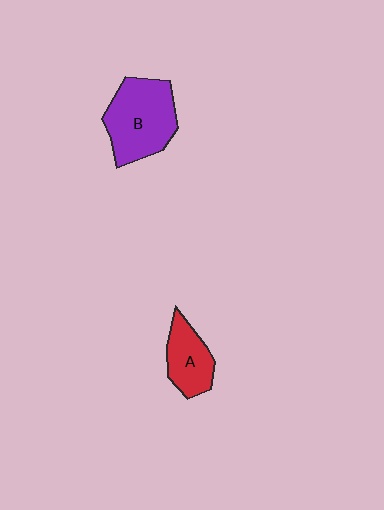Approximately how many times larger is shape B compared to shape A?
Approximately 1.7 times.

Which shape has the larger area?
Shape B (purple).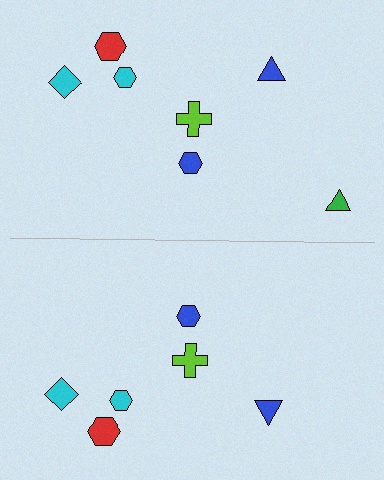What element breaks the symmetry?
A green triangle is missing from the bottom side.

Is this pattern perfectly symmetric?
No, the pattern is not perfectly symmetric. A green triangle is missing from the bottom side.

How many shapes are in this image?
There are 13 shapes in this image.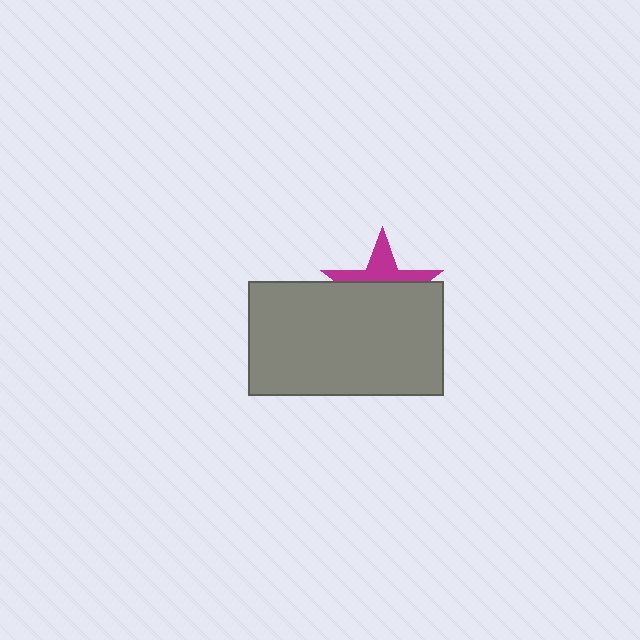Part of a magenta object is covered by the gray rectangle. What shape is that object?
It is a star.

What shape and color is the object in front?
The object in front is a gray rectangle.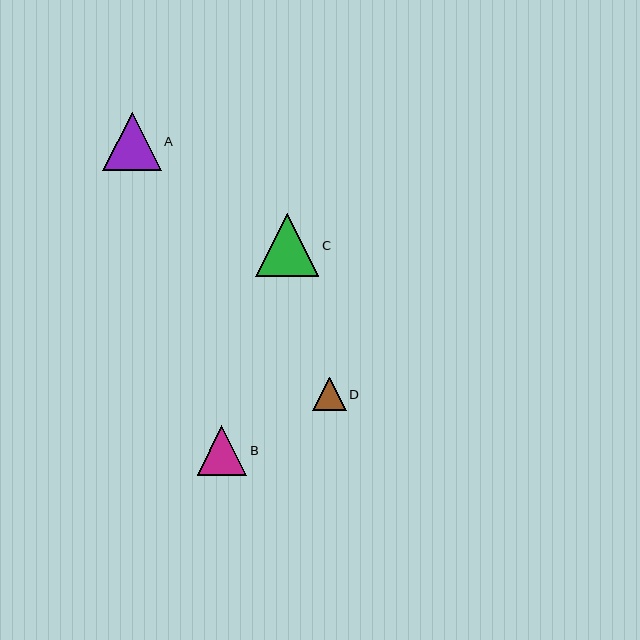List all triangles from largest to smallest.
From largest to smallest: C, A, B, D.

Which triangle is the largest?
Triangle C is the largest with a size of approximately 63 pixels.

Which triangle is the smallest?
Triangle D is the smallest with a size of approximately 33 pixels.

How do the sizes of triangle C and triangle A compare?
Triangle C and triangle A are approximately the same size.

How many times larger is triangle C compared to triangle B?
Triangle C is approximately 1.3 times the size of triangle B.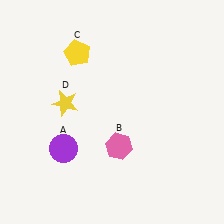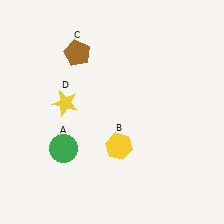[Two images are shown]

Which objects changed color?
A changed from purple to green. B changed from pink to yellow. C changed from yellow to brown.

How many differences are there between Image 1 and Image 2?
There are 3 differences between the two images.